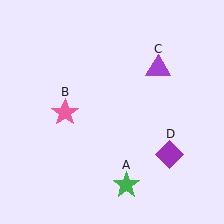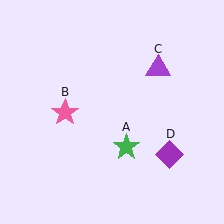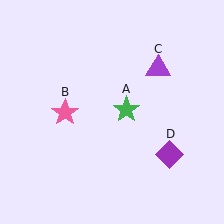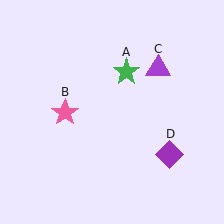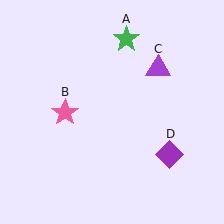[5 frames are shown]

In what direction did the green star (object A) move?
The green star (object A) moved up.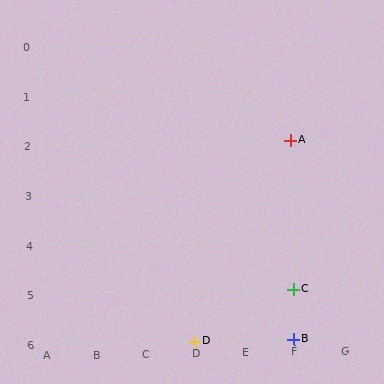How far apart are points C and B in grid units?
Points C and B are 1 row apart.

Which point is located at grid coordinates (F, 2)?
Point A is at (F, 2).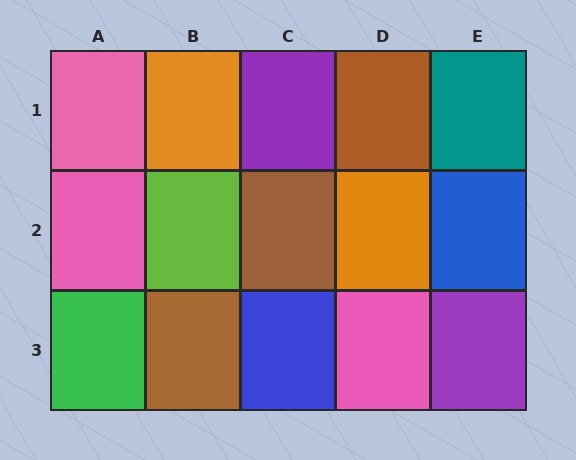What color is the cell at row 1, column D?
Brown.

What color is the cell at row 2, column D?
Orange.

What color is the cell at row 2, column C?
Brown.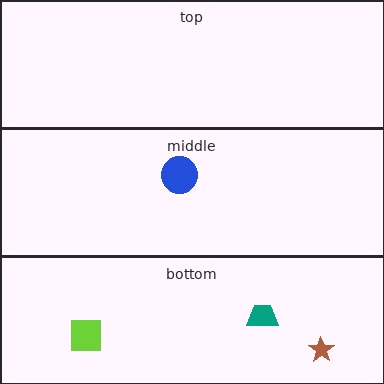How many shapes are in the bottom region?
3.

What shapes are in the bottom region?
The teal trapezoid, the lime square, the brown star.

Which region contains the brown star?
The bottom region.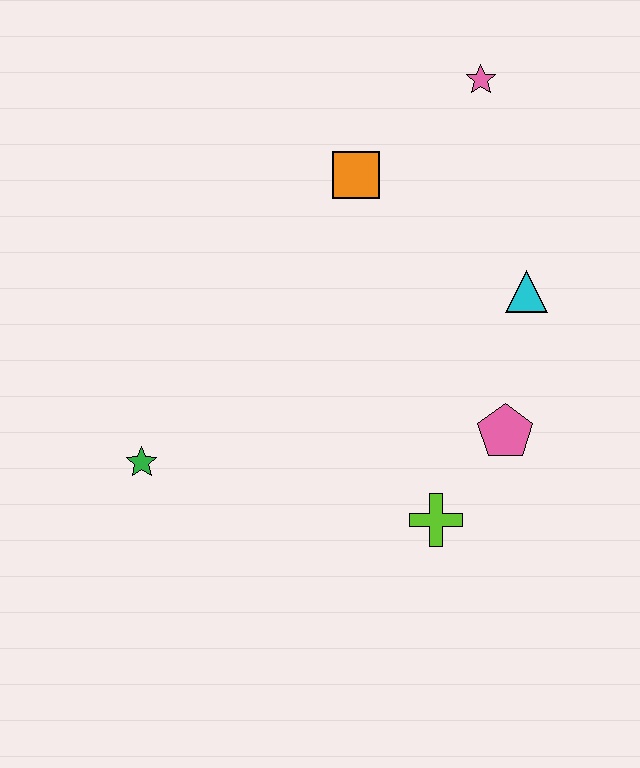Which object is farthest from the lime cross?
The pink star is farthest from the lime cross.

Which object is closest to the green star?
The lime cross is closest to the green star.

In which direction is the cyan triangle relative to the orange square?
The cyan triangle is to the right of the orange square.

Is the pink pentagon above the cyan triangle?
No